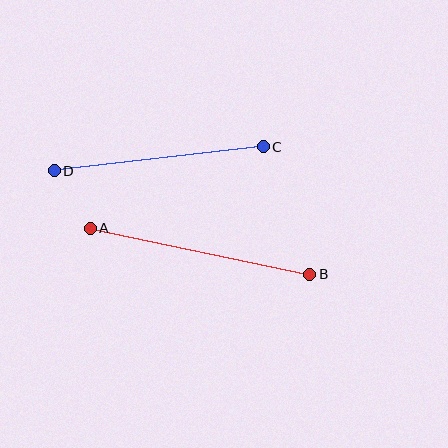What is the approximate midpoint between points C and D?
The midpoint is at approximately (159, 159) pixels.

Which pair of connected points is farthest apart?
Points A and B are farthest apart.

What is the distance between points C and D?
The distance is approximately 211 pixels.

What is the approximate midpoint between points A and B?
The midpoint is at approximately (200, 251) pixels.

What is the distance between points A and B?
The distance is approximately 224 pixels.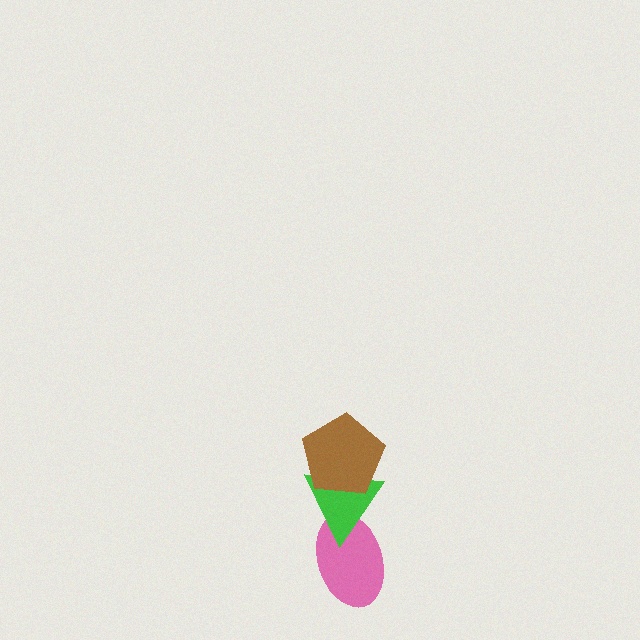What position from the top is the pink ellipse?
The pink ellipse is 3rd from the top.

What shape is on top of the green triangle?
The brown pentagon is on top of the green triangle.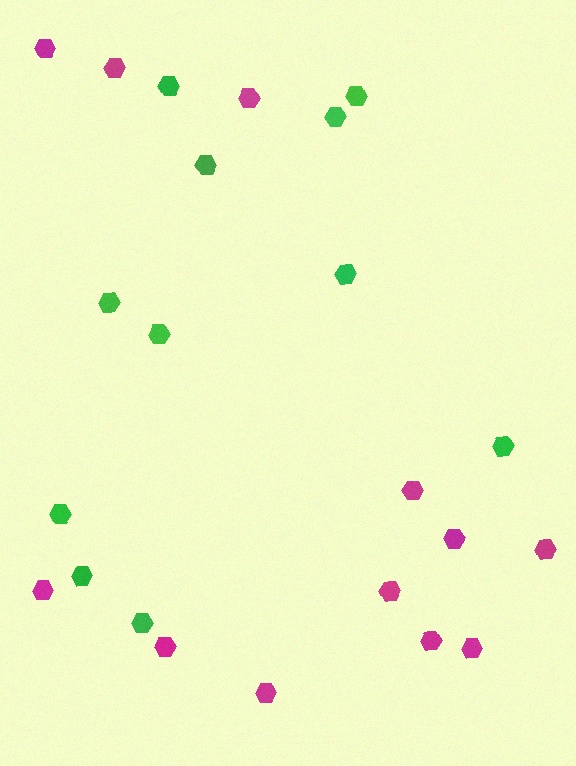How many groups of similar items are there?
There are 2 groups: one group of green hexagons (11) and one group of magenta hexagons (12).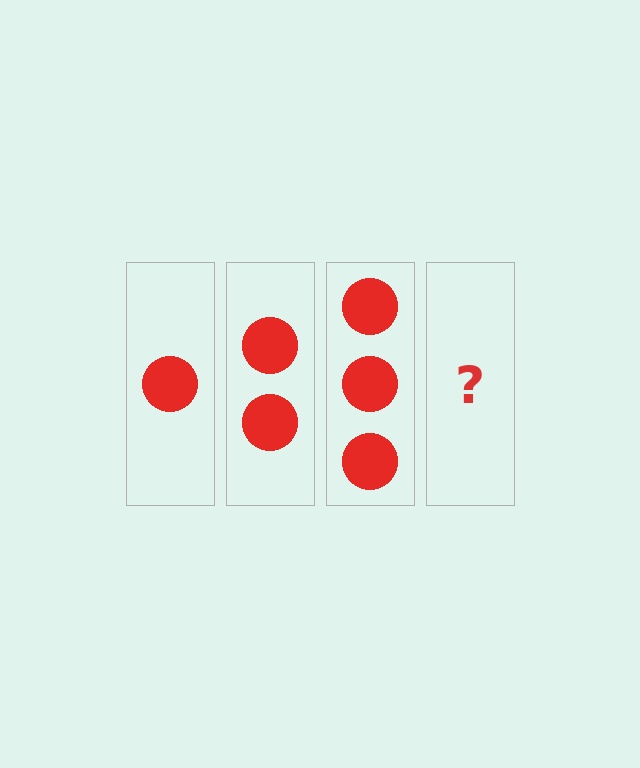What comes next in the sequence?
The next element should be 4 circles.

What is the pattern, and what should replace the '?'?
The pattern is that each step adds one more circle. The '?' should be 4 circles.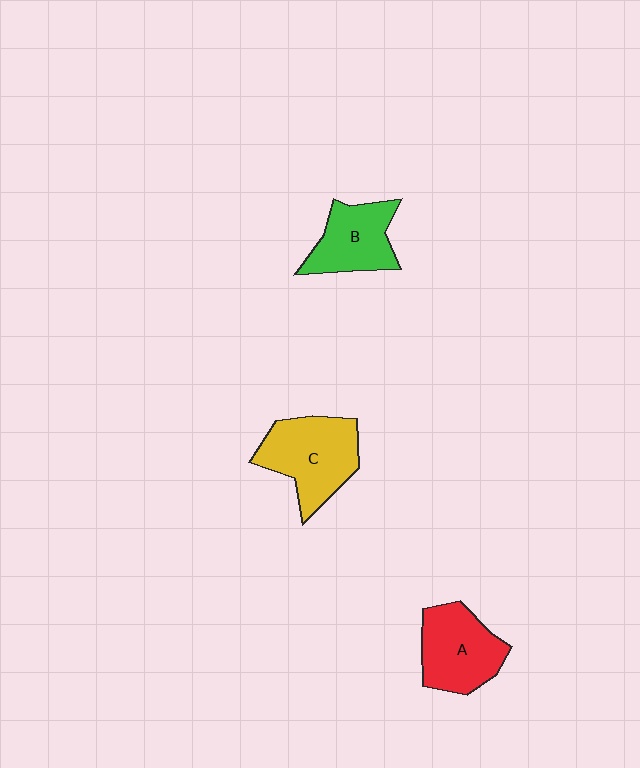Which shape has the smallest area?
Shape B (green).